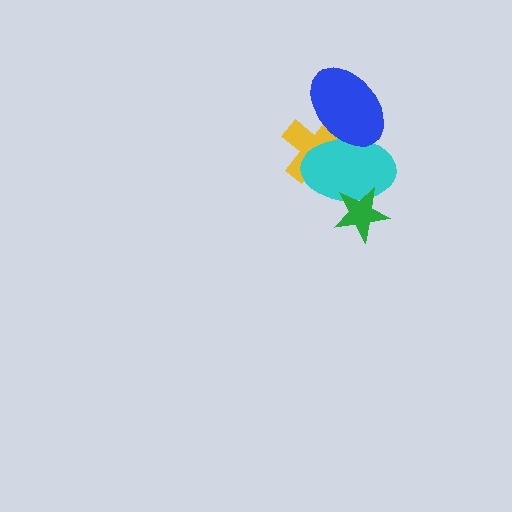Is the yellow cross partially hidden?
Yes, it is partially covered by another shape.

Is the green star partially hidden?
No, no other shape covers it.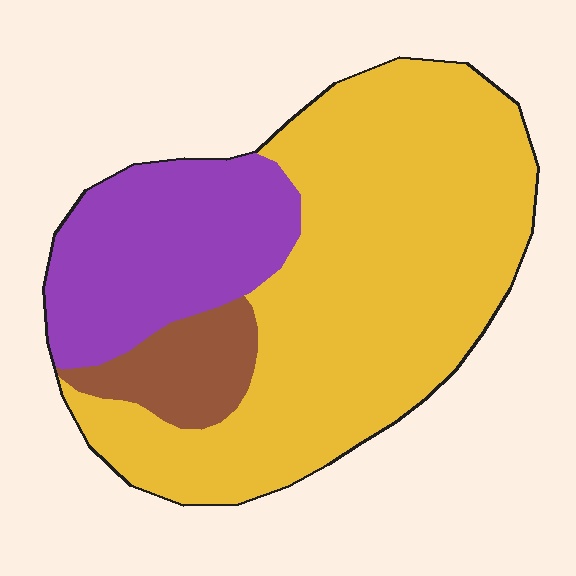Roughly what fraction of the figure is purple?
Purple takes up about one quarter (1/4) of the figure.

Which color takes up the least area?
Brown, at roughly 10%.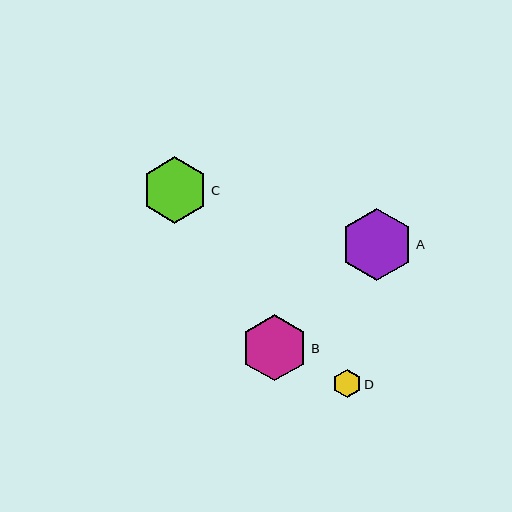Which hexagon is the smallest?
Hexagon D is the smallest with a size of approximately 28 pixels.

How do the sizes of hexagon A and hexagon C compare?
Hexagon A and hexagon C are approximately the same size.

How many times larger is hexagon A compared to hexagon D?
Hexagon A is approximately 2.6 times the size of hexagon D.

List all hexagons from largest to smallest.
From largest to smallest: A, C, B, D.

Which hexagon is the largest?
Hexagon A is the largest with a size of approximately 72 pixels.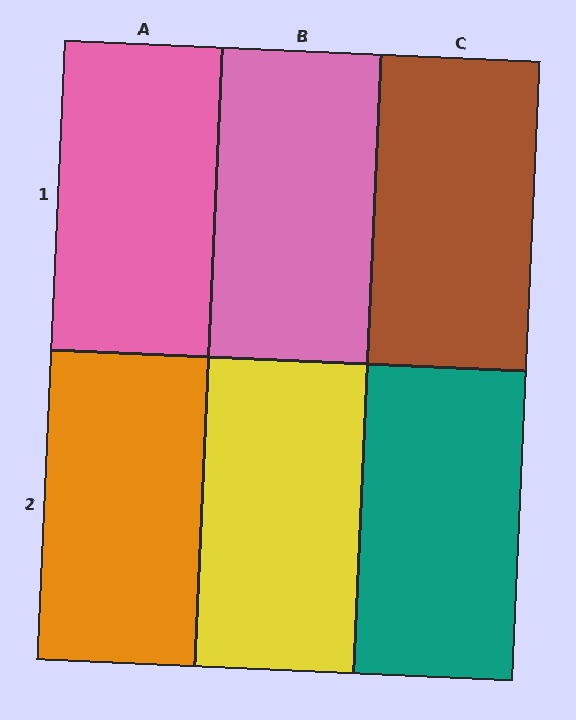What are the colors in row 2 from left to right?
Orange, yellow, teal.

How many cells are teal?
1 cell is teal.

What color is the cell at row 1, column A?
Pink.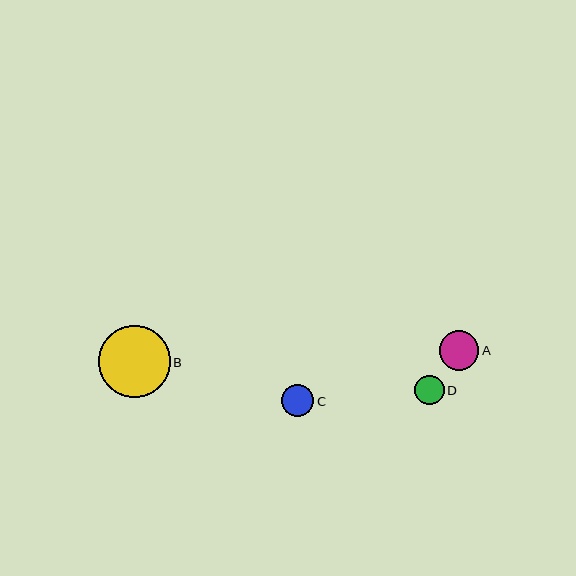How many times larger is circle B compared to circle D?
Circle B is approximately 2.5 times the size of circle D.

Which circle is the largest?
Circle B is the largest with a size of approximately 72 pixels.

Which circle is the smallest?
Circle D is the smallest with a size of approximately 29 pixels.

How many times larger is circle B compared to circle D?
Circle B is approximately 2.5 times the size of circle D.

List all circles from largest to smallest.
From largest to smallest: B, A, C, D.